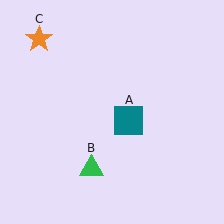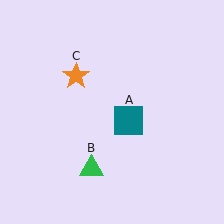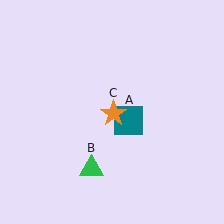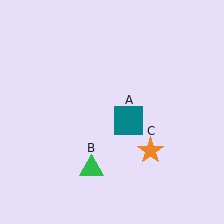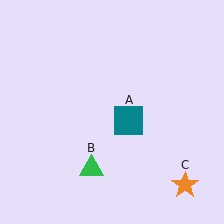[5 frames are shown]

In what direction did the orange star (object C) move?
The orange star (object C) moved down and to the right.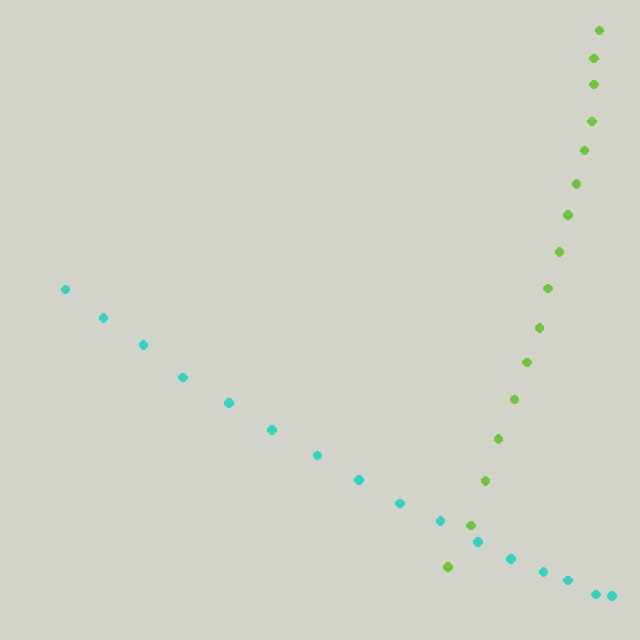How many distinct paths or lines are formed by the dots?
There are 2 distinct paths.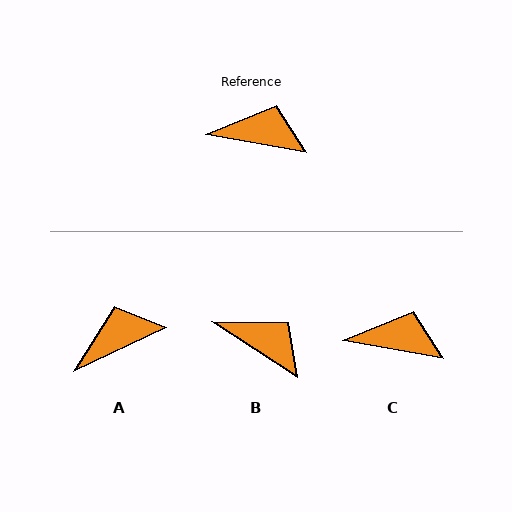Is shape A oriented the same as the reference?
No, it is off by about 36 degrees.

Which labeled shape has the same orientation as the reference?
C.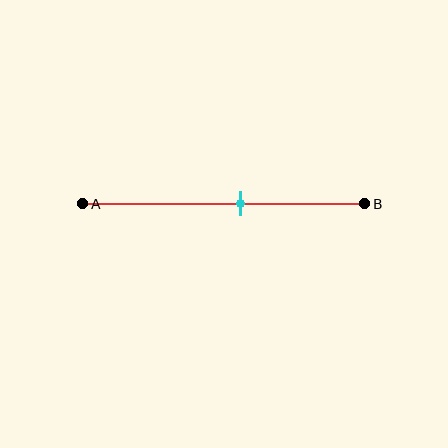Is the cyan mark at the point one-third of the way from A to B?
No, the mark is at about 55% from A, not at the 33% one-third point.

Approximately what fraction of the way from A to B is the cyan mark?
The cyan mark is approximately 55% of the way from A to B.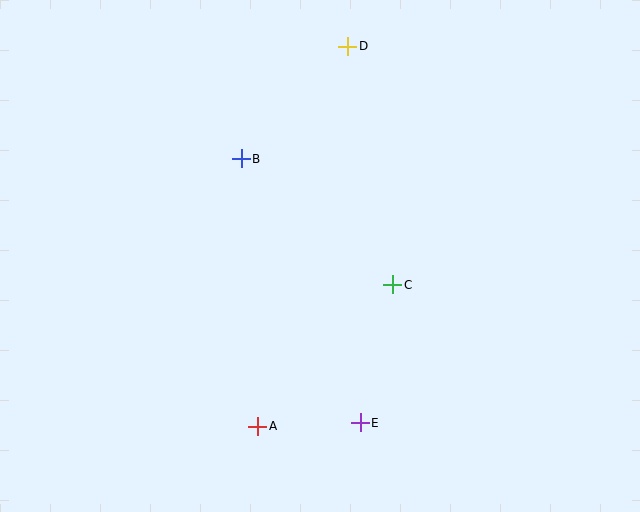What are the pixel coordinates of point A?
Point A is at (258, 426).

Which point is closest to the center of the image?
Point C at (393, 285) is closest to the center.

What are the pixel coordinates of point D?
Point D is at (348, 46).